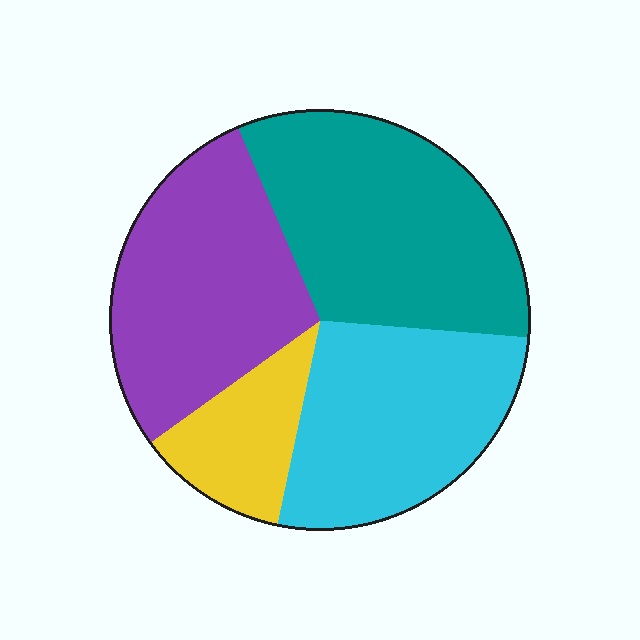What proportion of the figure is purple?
Purple takes up about one quarter (1/4) of the figure.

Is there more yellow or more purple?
Purple.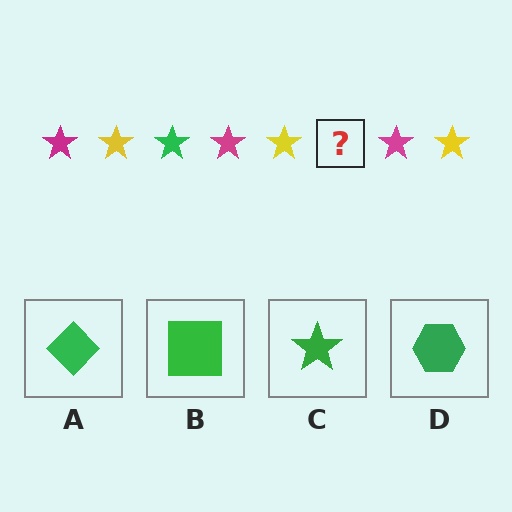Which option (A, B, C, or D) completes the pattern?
C.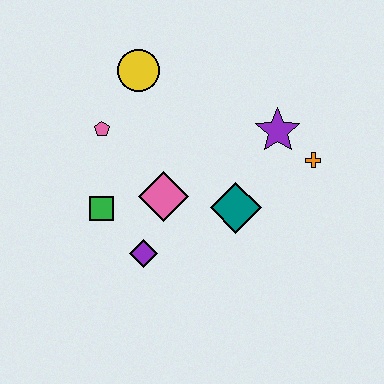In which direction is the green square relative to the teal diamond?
The green square is to the left of the teal diamond.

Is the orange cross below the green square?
No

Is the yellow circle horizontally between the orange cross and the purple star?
No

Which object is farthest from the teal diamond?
The yellow circle is farthest from the teal diamond.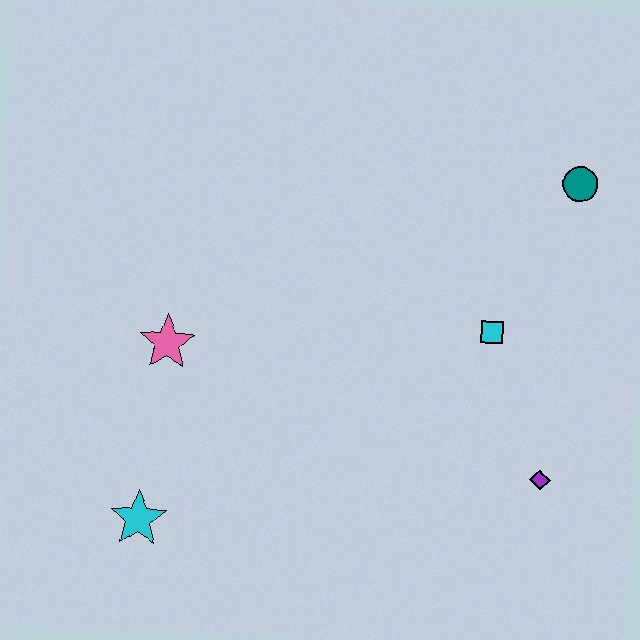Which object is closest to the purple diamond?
The cyan square is closest to the purple diamond.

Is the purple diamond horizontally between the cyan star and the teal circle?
Yes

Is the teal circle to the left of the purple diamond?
No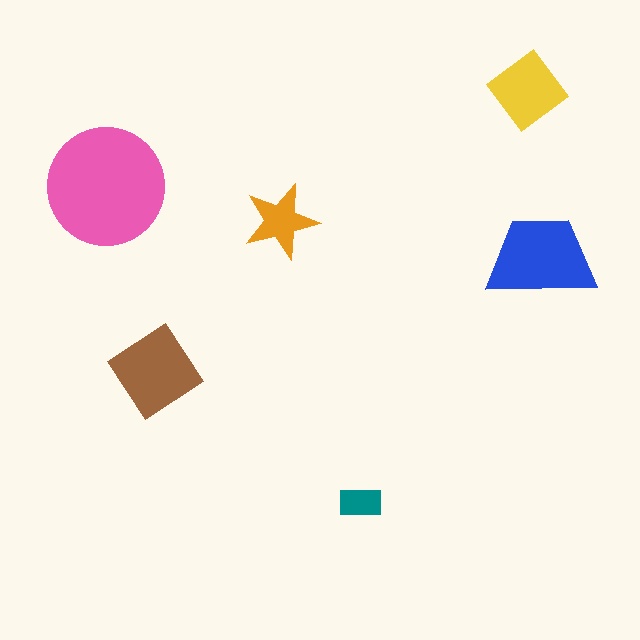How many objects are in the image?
There are 6 objects in the image.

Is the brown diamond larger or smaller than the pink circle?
Smaller.